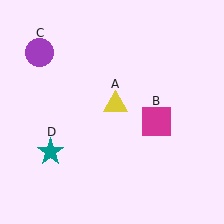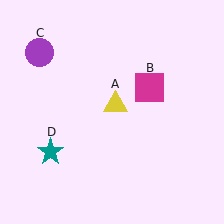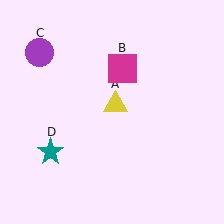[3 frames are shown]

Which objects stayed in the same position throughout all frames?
Yellow triangle (object A) and purple circle (object C) and teal star (object D) remained stationary.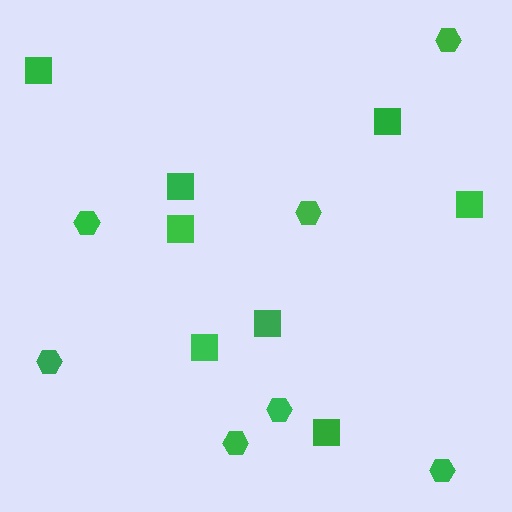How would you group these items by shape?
There are 2 groups: one group of hexagons (7) and one group of squares (8).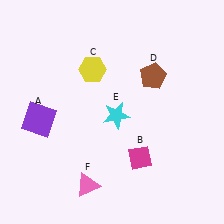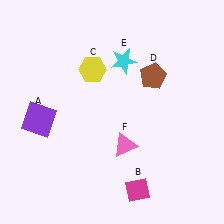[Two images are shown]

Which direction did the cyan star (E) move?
The cyan star (E) moved up.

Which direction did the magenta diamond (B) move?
The magenta diamond (B) moved down.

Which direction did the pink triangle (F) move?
The pink triangle (F) moved up.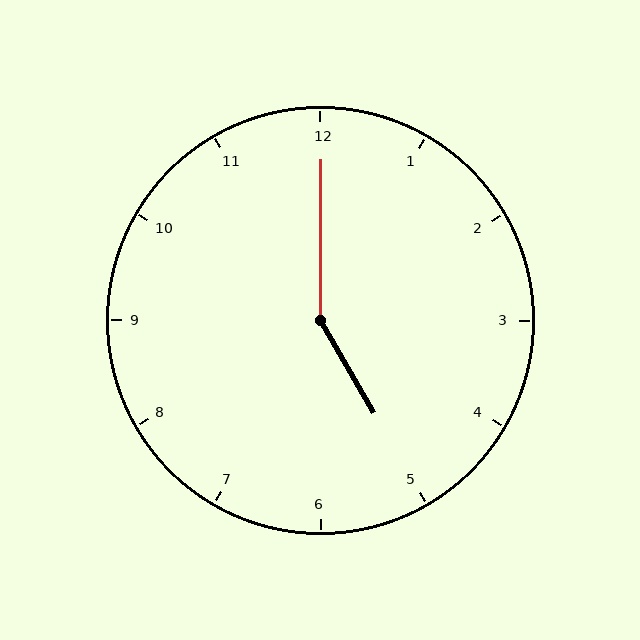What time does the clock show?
5:00.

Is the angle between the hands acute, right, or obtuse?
It is obtuse.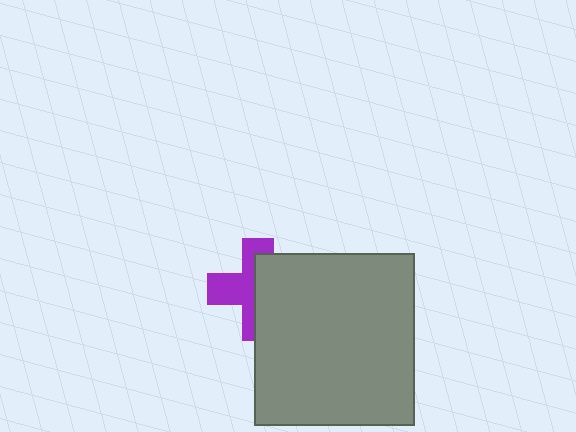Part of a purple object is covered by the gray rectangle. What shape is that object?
It is a cross.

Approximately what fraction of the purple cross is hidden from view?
Roughly 52% of the purple cross is hidden behind the gray rectangle.